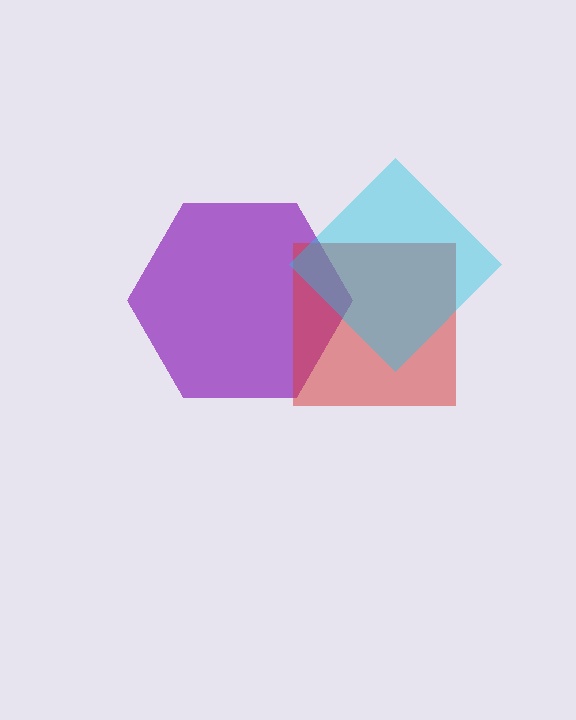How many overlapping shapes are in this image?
There are 3 overlapping shapes in the image.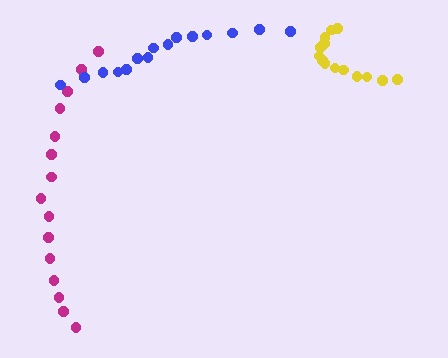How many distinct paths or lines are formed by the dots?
There are 3 distinct paths.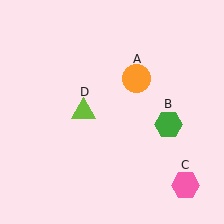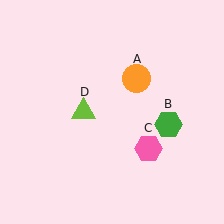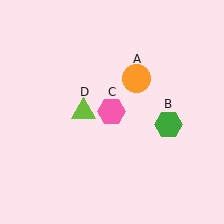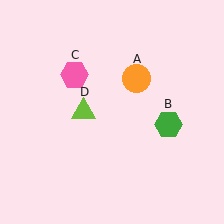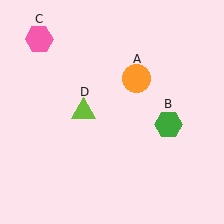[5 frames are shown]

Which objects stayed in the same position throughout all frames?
Orange circle (object A) and green hexagon (object B) and lime triangle (object D) remained stationary.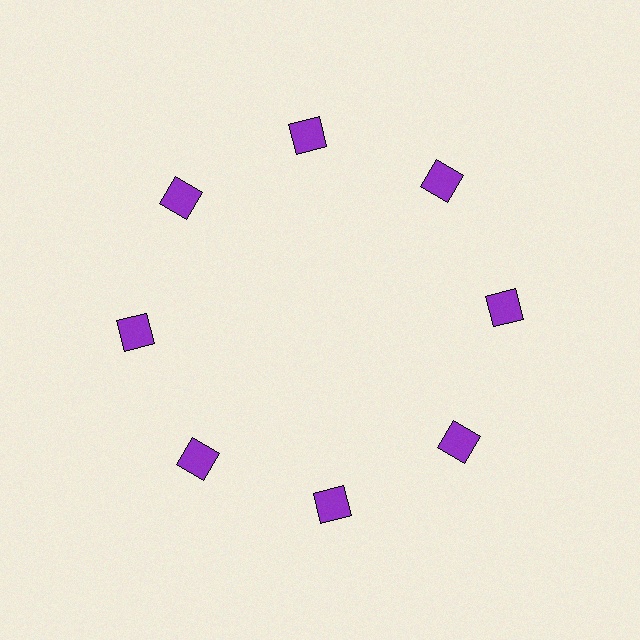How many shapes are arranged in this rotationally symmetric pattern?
There are 8 shapes, arranged in 8 groups of 1.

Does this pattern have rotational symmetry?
Yes, this pattern has 8-fold rotational symmetry. It looks the same after rotating 45 degrees around the center.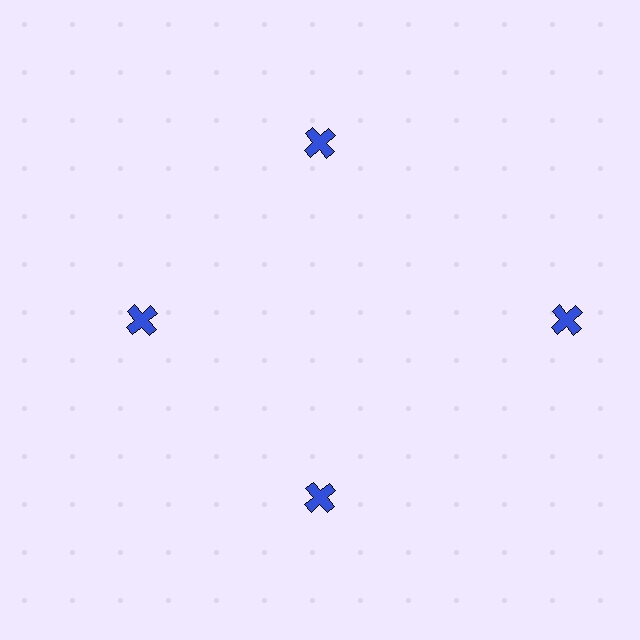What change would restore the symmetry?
The symmetry would be restored by moving it inward, back onto the ring so that all 4 crosses sit at equal angles and equal distance from the center.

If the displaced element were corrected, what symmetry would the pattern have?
It would have 4-fold rotational symmetry — the pattern would map onto itself every 90 degrees.